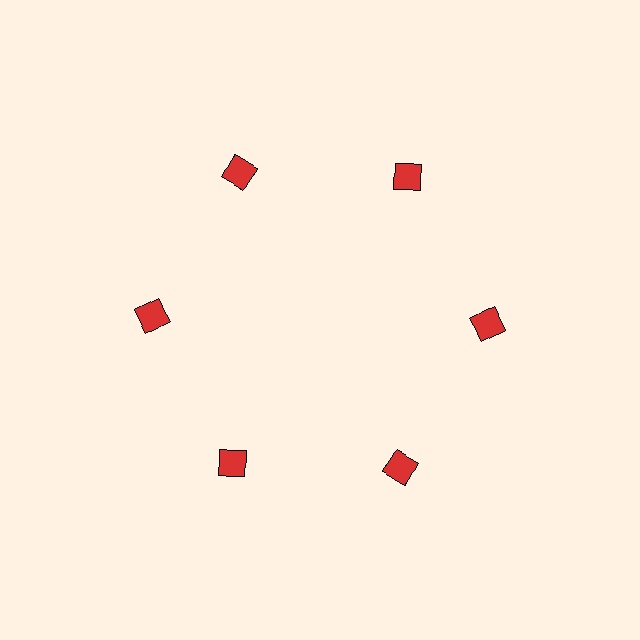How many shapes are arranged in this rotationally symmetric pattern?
There are 6 shapes, arranged in 6 groups of 1.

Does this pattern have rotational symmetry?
Yes, this pattern has 6-fold rotational symmetry. It looks the same after rotating 60 degrees around the center.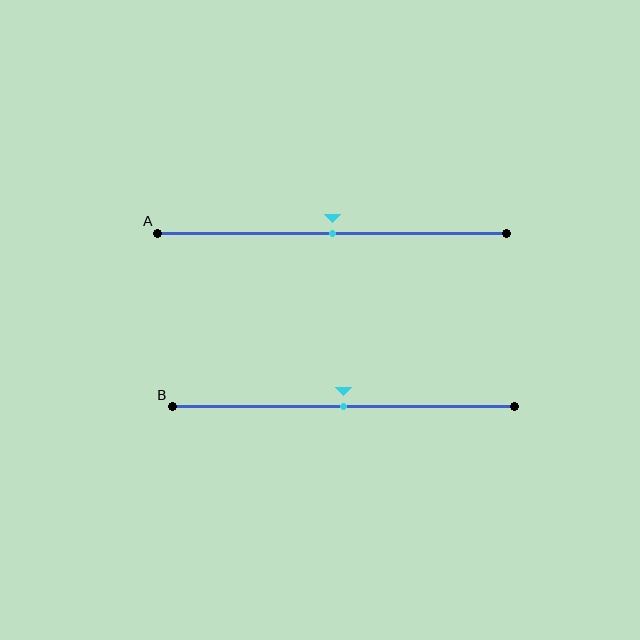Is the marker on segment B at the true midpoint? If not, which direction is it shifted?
Yes, the marker on segment B is at the true midpoint.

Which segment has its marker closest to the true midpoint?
Segment A has its marker closest to the true midpoint.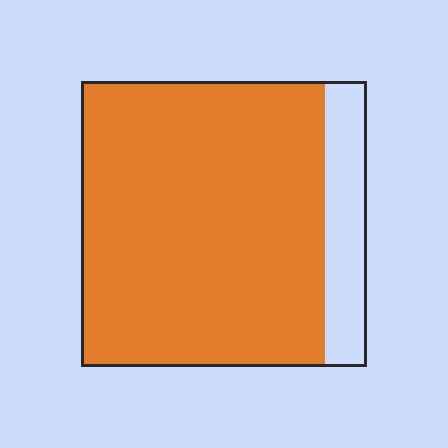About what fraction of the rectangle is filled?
About five sixths (5/6).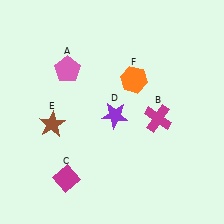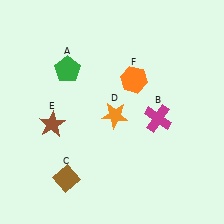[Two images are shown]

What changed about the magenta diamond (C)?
In Image 1, C is magenta. In Image 2, it changed to brown.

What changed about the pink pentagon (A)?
In Image 1, A is pink. In Image 2, it changed to green.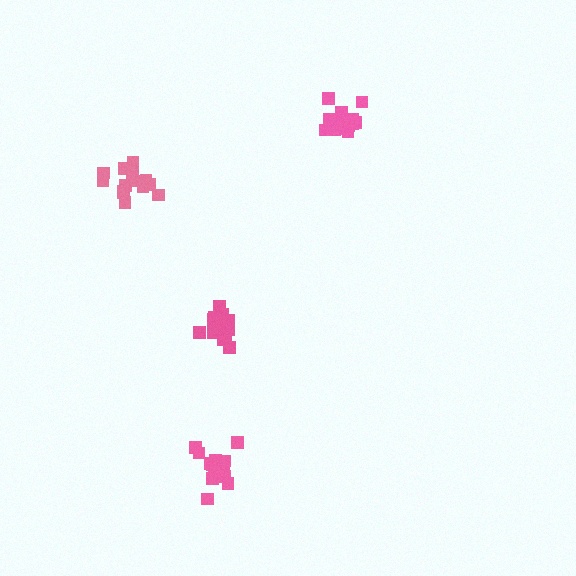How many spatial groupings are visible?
There are 4 spatial groupings.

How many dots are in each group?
Group 1: 15 dots, Group 2: 15 dots, Group 3: 16 dots, Group 4: 15 dots (61 total).